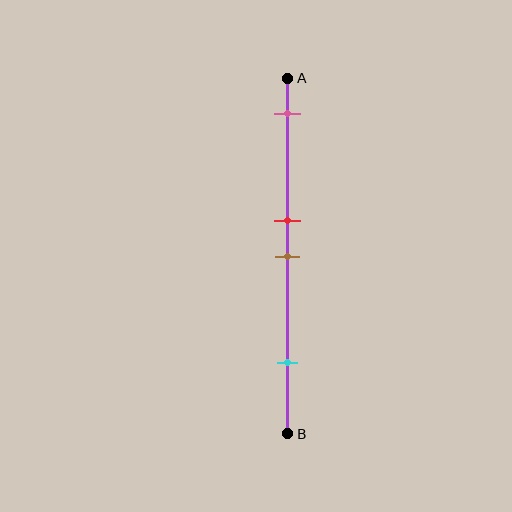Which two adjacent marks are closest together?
The red and brown marks are the closest adjacent pair.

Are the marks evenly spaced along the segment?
No, the marks are not evenly spaced.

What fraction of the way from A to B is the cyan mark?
The cyan mark is approximately 80% (0.8) of the way from A to B.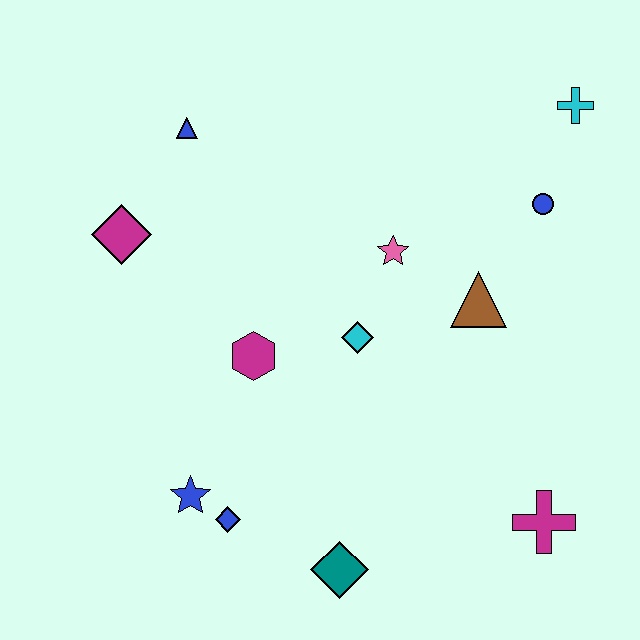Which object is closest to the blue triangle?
The magenta diamond is closest to the blue triangle.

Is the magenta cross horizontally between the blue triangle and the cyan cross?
Yes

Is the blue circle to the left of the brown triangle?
No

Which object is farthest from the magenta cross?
The blue triangle is farthest from the magenta cross.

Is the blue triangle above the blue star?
Yes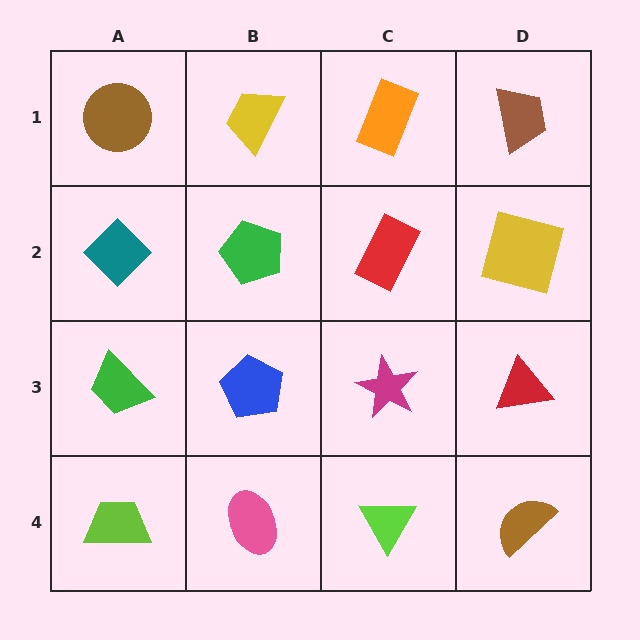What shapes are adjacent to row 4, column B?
A blue pentagon (row 3, column B), a lime trapezoid (row 4, column A), a lime triangle (row 4, column C).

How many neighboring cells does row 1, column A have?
2.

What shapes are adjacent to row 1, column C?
A red rectangle (row 2, column C), a yellow trapezoid (row 1, column B), a brown trapezoid (row 1, column D).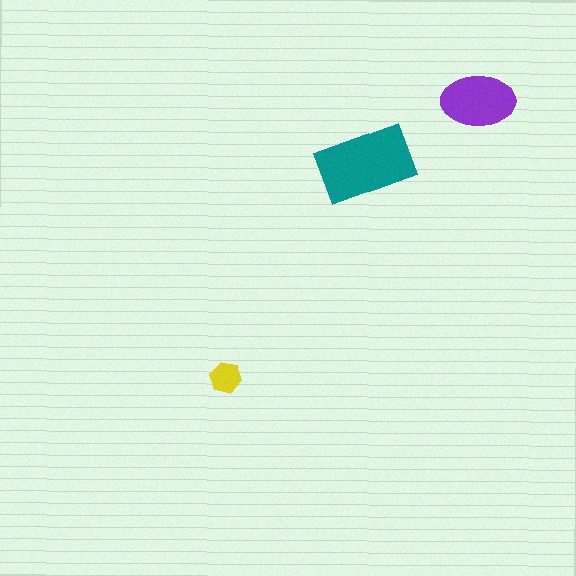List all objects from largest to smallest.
The teal rectangle, the purple ellipse, the yellow hexagon.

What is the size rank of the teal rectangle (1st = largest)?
1st.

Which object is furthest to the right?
The purple ellipse is rightmost.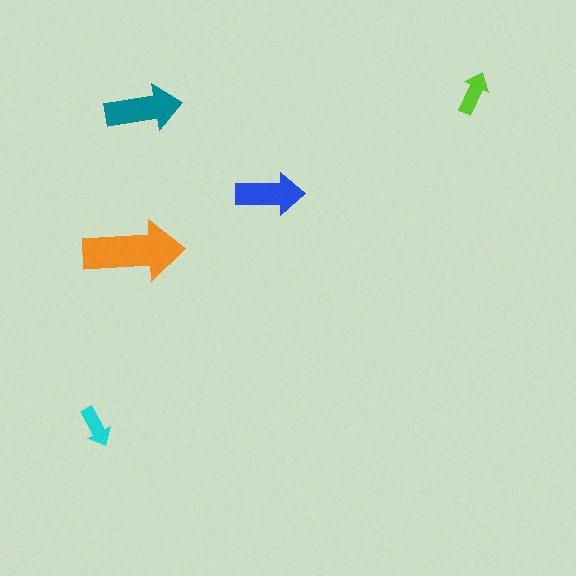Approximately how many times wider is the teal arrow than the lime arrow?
About 2 times wider.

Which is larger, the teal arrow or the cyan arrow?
The teal one.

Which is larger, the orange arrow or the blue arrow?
The orange one.